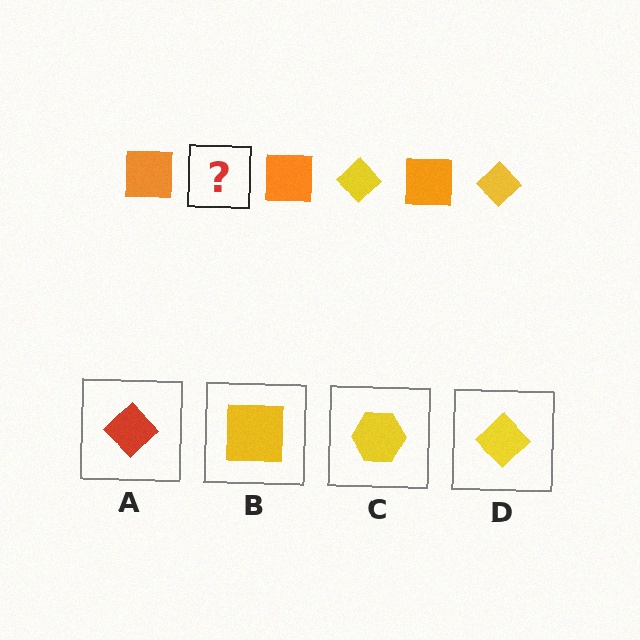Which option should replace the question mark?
Option D.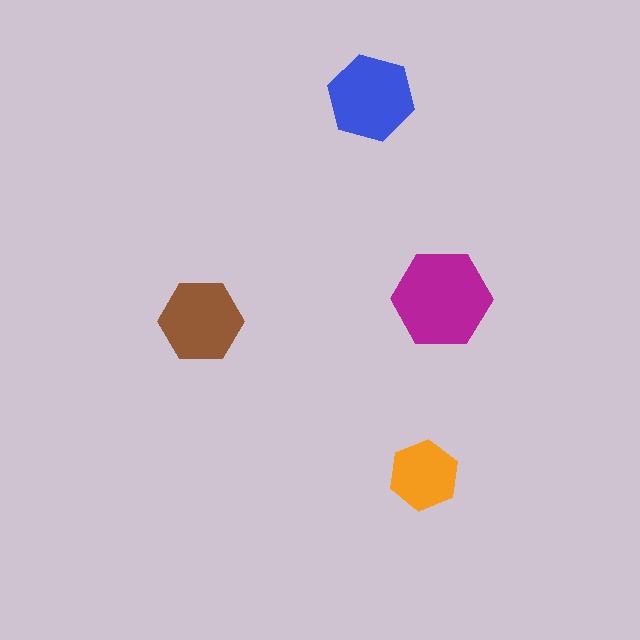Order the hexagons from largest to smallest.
the magenta one, the blue one, the brown one, the orange one.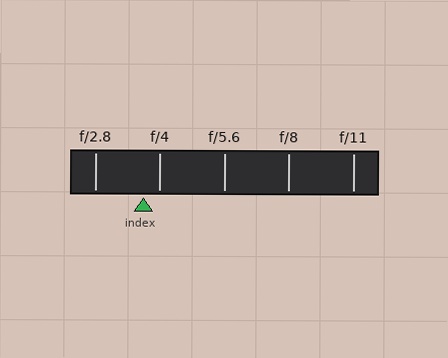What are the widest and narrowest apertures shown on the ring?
The widest aperture shown is f/2.8 and the narrowest is f/11.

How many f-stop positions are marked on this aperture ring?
There are 5 f-stop positions marked.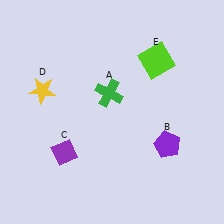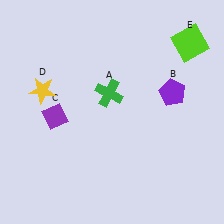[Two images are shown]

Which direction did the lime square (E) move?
The lime square (E) moved right.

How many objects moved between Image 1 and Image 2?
3 objects moved between the two images.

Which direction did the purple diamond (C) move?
The purple diamond (C) moved up.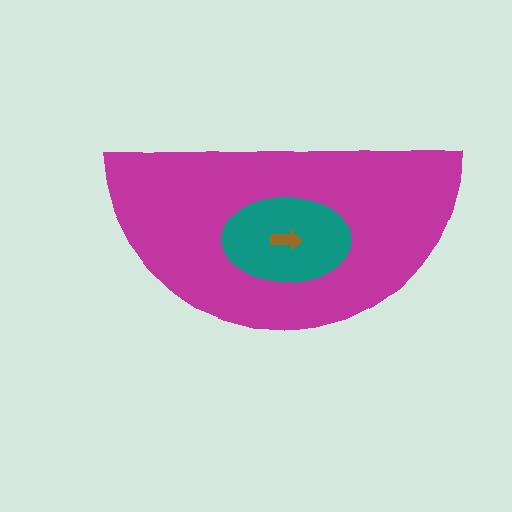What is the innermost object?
The brown arrow.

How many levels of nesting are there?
3.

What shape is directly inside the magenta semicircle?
The teal ellipse.